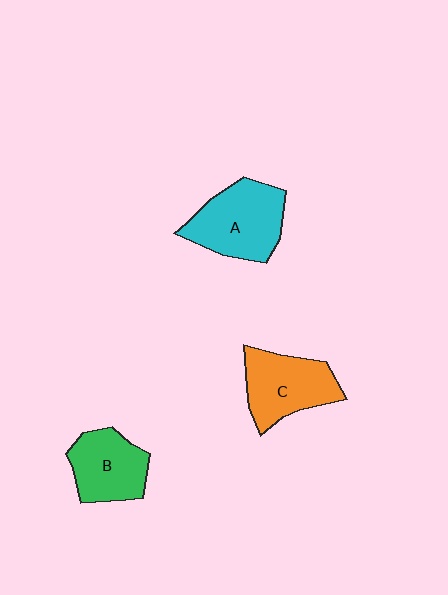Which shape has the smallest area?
Shape B (green).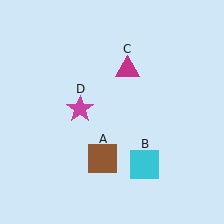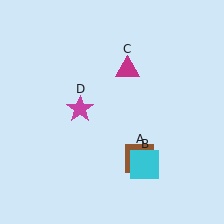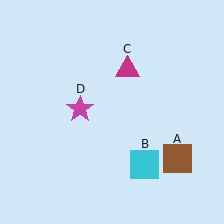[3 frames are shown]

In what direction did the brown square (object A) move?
The brown square (object A) moved right.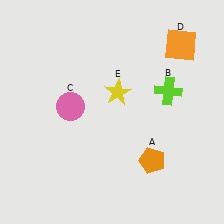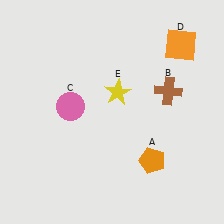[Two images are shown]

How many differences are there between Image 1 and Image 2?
There is 1 difference between the two images.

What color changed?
The cross (B) changed from lime in Image 1 to brown in Image 2.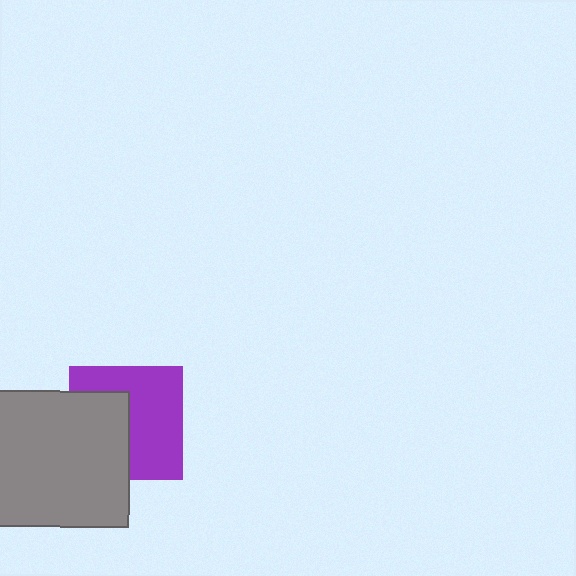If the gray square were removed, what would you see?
You would see the complete purple square.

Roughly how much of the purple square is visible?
About half of it is visible (roughly 57%).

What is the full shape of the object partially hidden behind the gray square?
The partially hidden object is a purple square.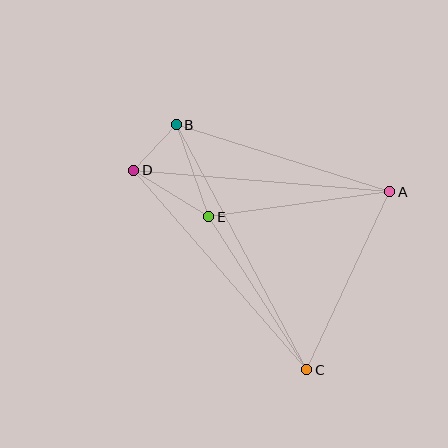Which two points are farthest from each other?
Points B and C are farthest from each other.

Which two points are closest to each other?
Points B and D are closest to each other.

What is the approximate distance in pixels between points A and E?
The distance between A and E is approximately 183 pixels.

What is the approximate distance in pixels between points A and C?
The distance between A and C is approximately 197 pixels.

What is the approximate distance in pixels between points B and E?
The distance between B and E is approximately 97 pixels.